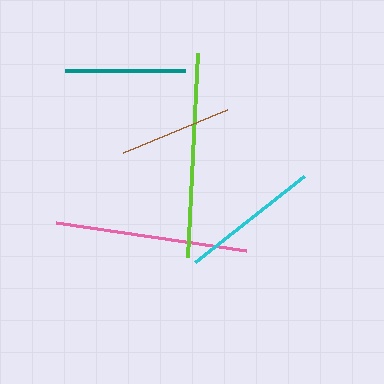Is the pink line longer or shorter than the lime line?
The lime line is longer than the pink line.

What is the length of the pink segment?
The pink segment is approximately 192 pixels long.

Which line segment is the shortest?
The brown line is the shortest at approximately 113 pixels.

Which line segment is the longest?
The lime line is the longest at approximately 204 pixels.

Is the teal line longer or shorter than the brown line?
The teal line is longer than the brown line.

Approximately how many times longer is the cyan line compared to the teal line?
The cyan line is approximately 1.2 times the length of the teal line.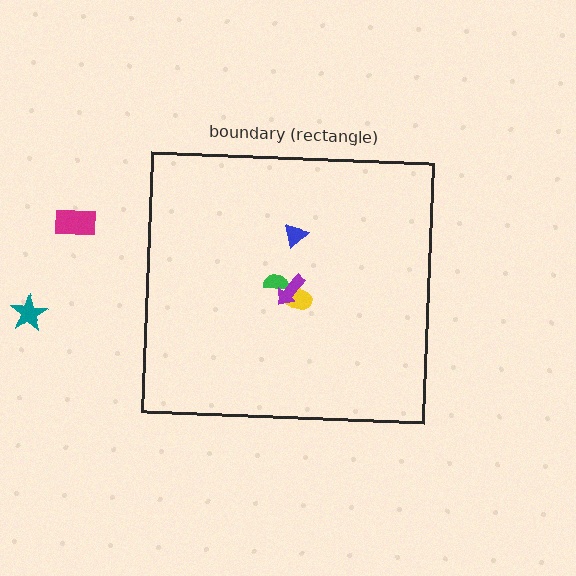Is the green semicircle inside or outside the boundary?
Inside.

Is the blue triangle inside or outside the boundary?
Inside.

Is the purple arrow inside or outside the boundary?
Inside.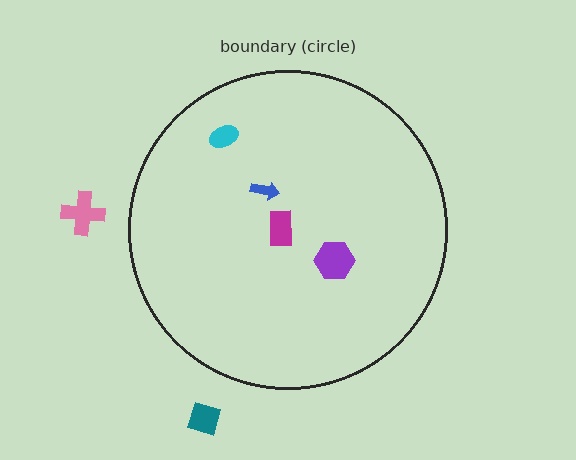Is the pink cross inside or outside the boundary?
Outside.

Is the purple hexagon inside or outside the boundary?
Inside.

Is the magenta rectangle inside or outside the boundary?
Inside.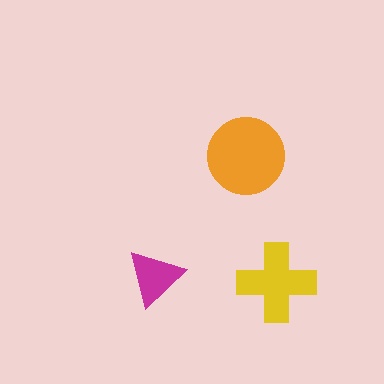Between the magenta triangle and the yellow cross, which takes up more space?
The yellow cross.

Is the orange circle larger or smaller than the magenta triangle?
Larger.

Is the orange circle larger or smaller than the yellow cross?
Larger.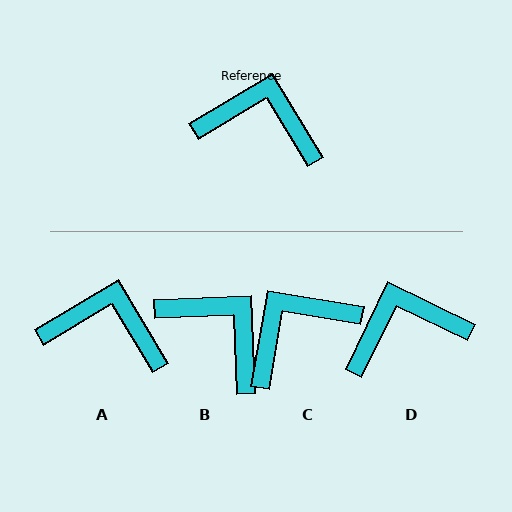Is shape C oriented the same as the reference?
No, it is off by about 49 degrees.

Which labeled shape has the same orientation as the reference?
A.